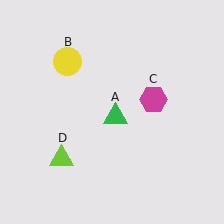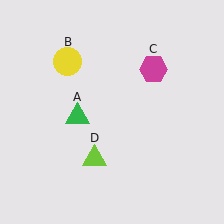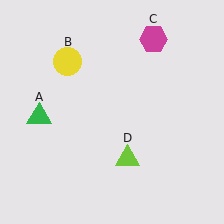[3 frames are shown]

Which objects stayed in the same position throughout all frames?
Yellow circle (object B) remained stationary.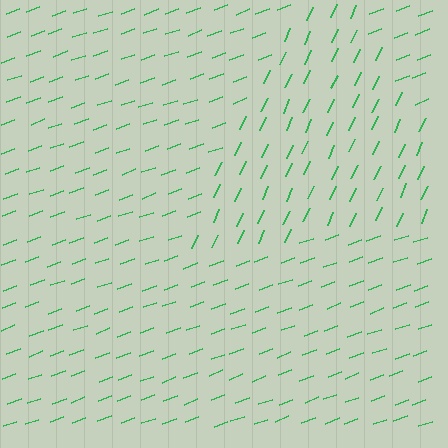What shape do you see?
I see a triangle.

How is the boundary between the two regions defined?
The boundary is defined purely by a change in line orientation (approximately 45 degrees difference). All lines are the same color and thickness.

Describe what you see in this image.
The image is filled with small green line segments. A triangle region in the image has lines oriented differently from the surrounding lines, creating a visible texture boundary.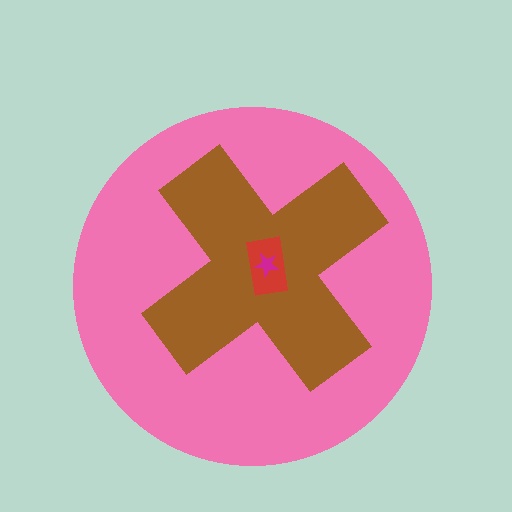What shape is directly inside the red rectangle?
The magenta star.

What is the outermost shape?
The pink circle.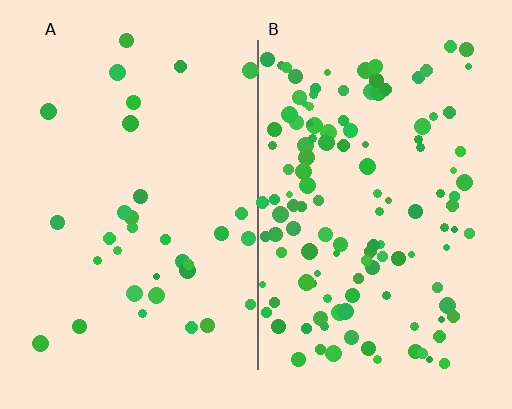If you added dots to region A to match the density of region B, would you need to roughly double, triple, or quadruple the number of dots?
Approximately quadruple.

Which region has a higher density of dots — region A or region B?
B (the right).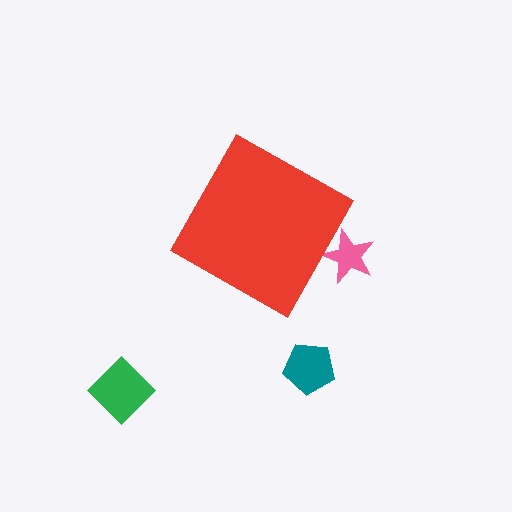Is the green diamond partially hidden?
No, the green diamond is fully visible.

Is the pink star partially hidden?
Yes, the pink star is partially hidden behind the red diamond.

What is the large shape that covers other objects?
A red diamond.